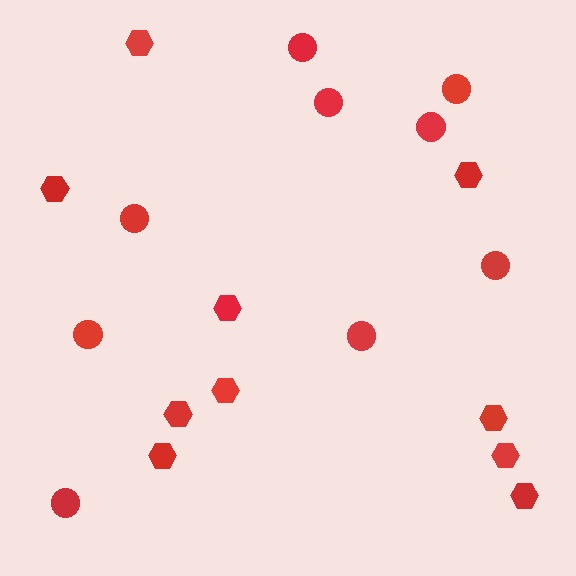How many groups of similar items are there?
There are 2 groups: one group of circles (9) and one group of hexagons (10).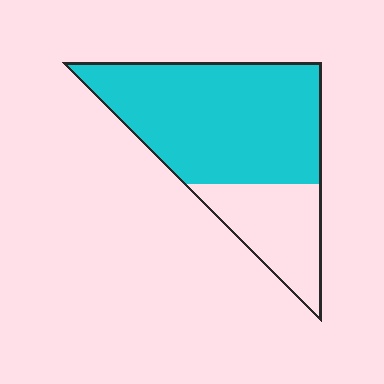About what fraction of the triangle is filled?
About three quarters (3/4).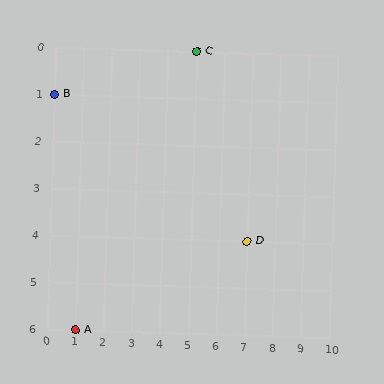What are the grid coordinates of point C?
Point C is at grid coordinates (5, 0).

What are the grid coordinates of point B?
Point B is at grid coordinates (0, 1).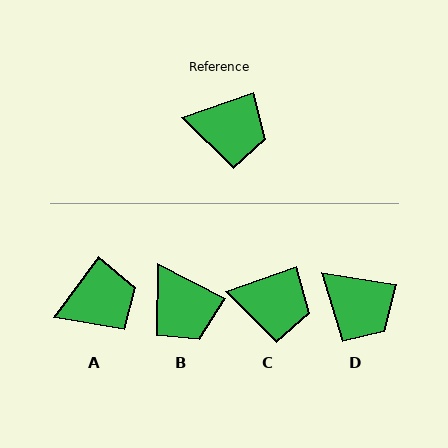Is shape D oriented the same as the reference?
No, it is off by about 29 degrees.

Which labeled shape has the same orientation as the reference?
C.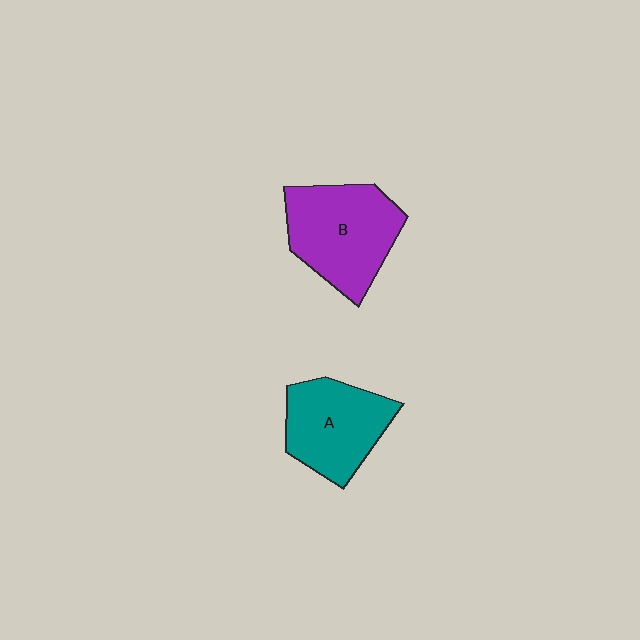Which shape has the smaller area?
Shape A (teal).